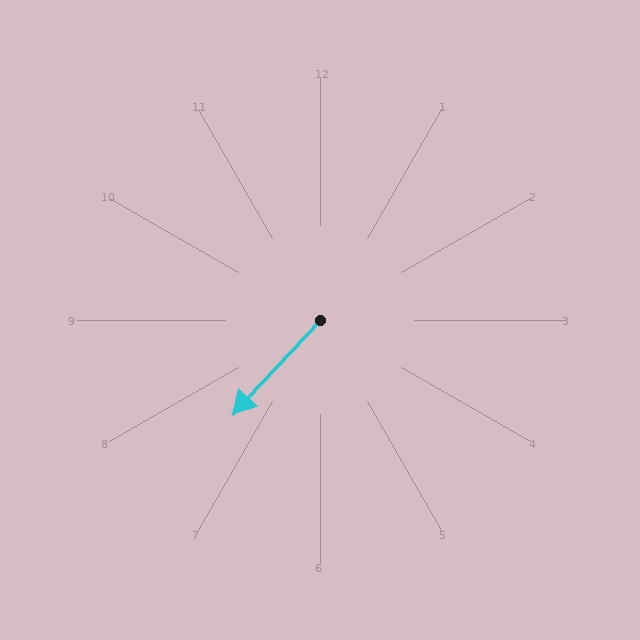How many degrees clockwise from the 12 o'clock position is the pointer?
Approximately 223 degrees.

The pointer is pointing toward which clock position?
Roughly 7 o'clock.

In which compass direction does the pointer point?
Southwest.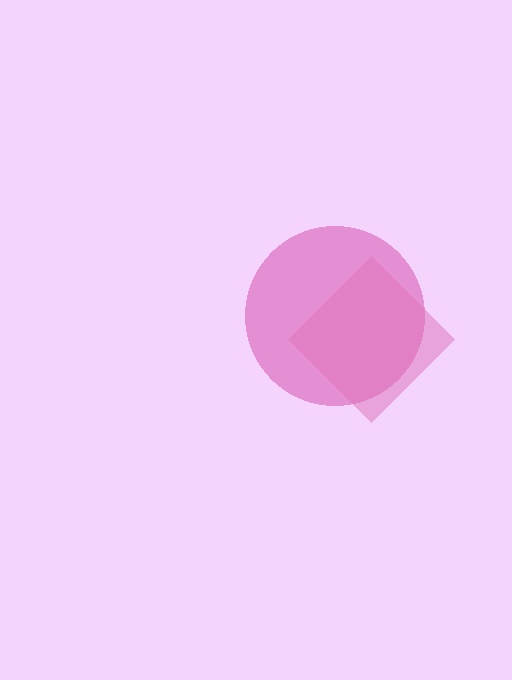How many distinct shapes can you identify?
There are 2 distinct shapes: a magenta circle, a pink diamond.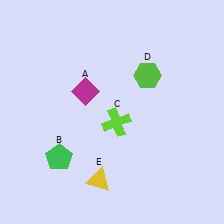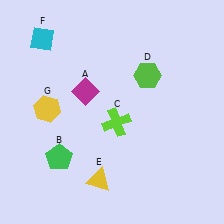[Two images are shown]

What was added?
A cyan diamond (F), a yellow hexagon (G) were added in Image 2.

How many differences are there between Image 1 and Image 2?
There are 2 differences between the two images.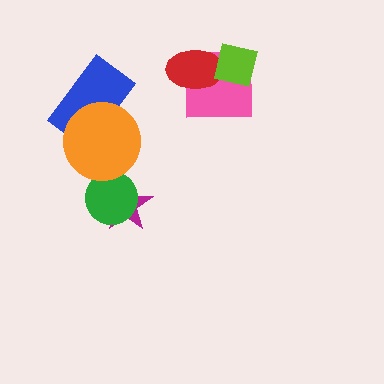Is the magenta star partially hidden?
Yes, it is partially covered by another shape.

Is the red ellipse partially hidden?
Yes, it is partially covered by another shape.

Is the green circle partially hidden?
Yes, it is partially covered by another shape.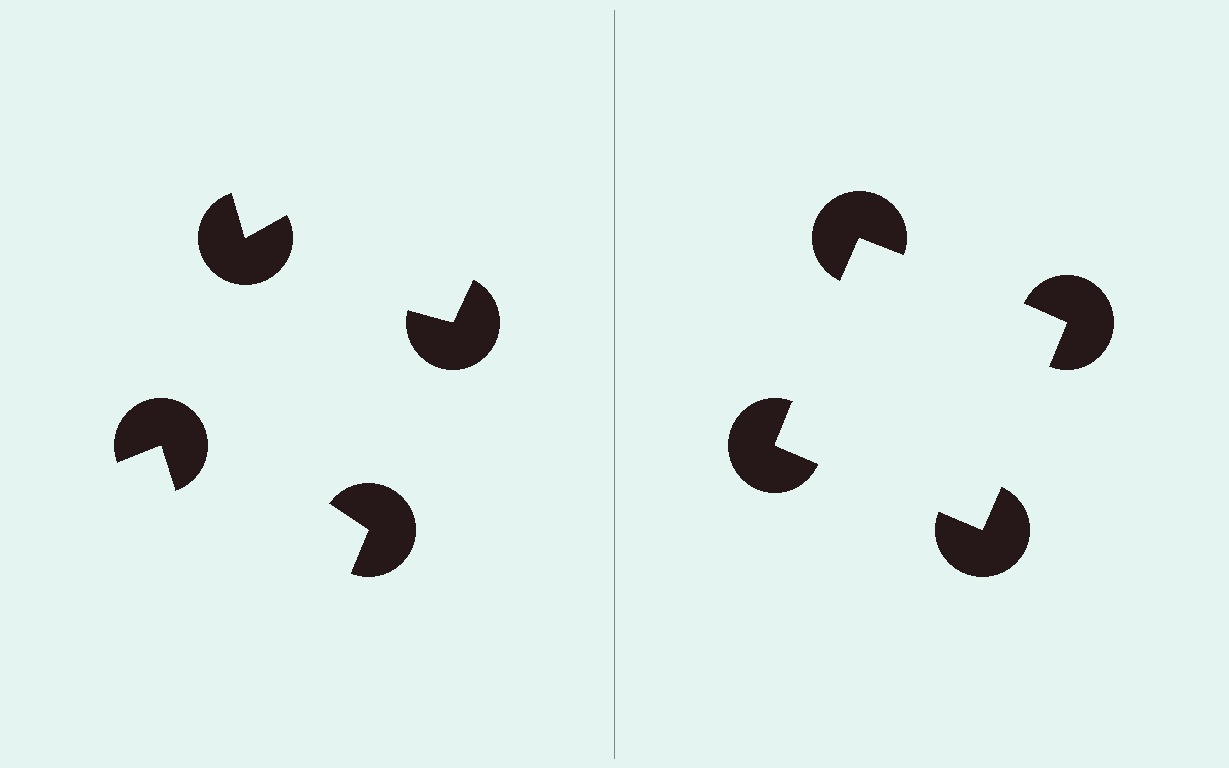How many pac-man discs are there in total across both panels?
8 — 4 on each side.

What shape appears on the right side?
An illusory square.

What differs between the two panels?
The pac-man discs are positioned identically on both sides; only the wedge orientations differ. On the right they align to a square; on the left they are misaligned.